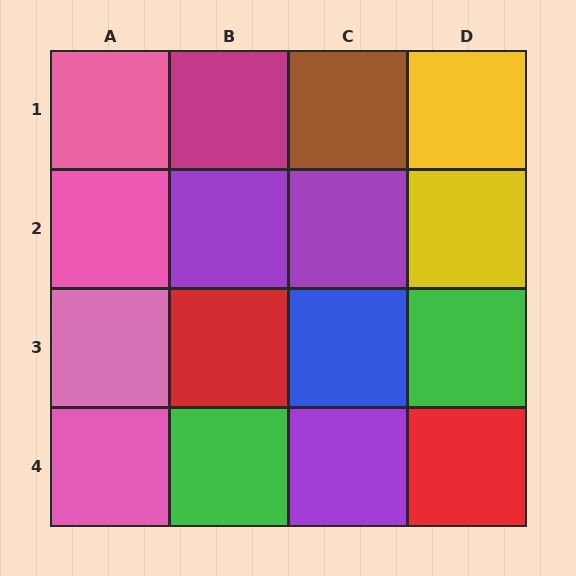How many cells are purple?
3 cells are purple.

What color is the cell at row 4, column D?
Red.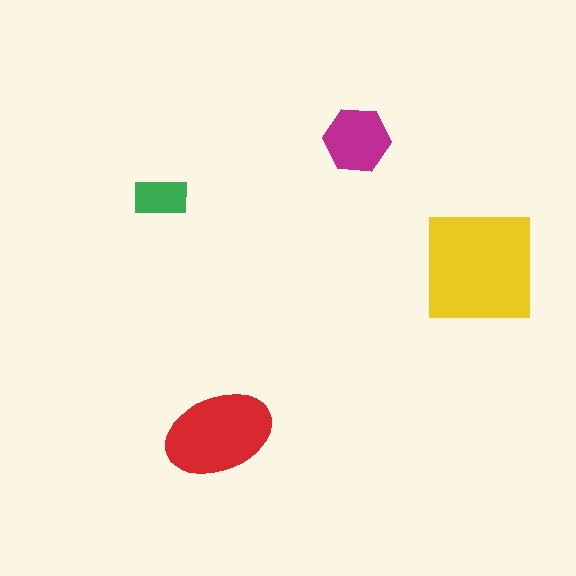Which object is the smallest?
The green rectangle.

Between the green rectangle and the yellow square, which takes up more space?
The yellow square.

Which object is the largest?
The yellow square.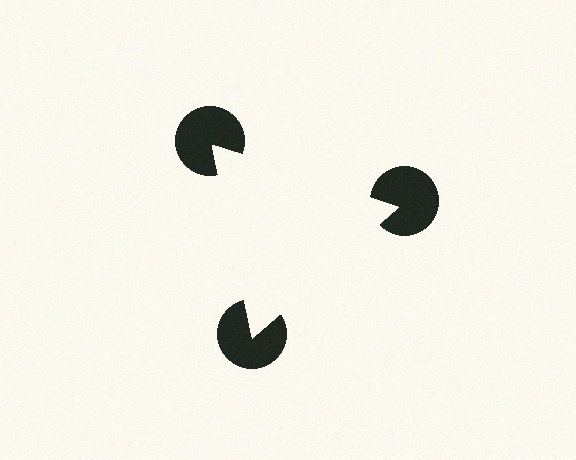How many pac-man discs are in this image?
There are 3 — one at each vertex of the illusory triangle.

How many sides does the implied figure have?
3 sides.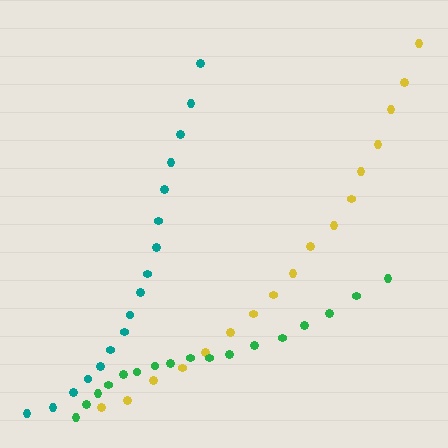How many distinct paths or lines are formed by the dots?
There are 3 distinct paths.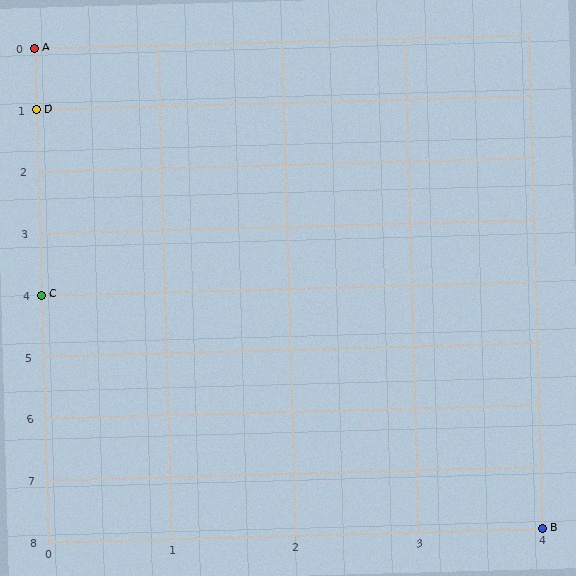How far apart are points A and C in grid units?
Points A and C are 4 rows apart.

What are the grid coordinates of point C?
Point C is at grid coordinates (0, 4).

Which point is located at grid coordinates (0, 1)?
Point D is at (0, 1).